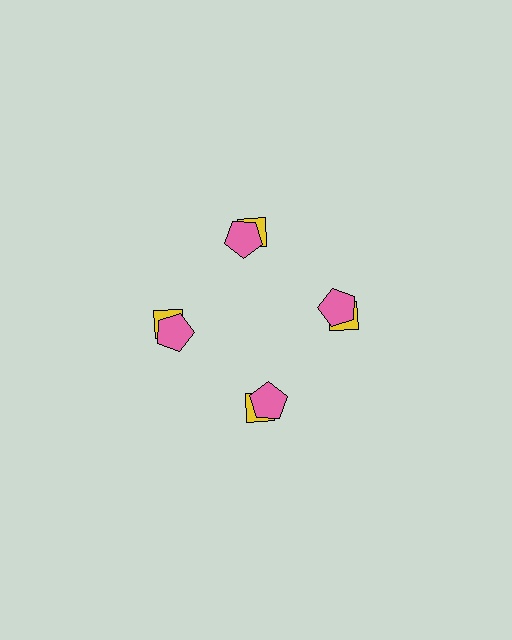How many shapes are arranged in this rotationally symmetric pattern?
There are 8 shapes, arranged in 4 groups of 2.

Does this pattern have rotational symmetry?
Yes, this pattern has 4-fold rotational symmetry. It looks the same after rotating 90 degrees around the center.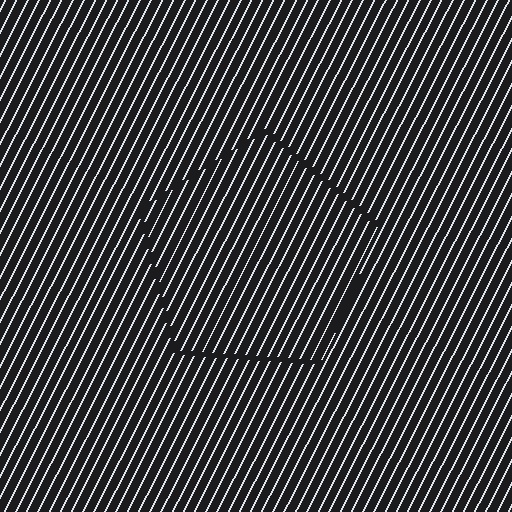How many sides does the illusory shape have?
5 sides — the line-ends trace a pentagon.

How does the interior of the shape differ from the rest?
The interior of the shape contains the same grating, shifted by half a period — the contour is defined by the phase discontinuity where line-ends from the inner and outer gratings abut.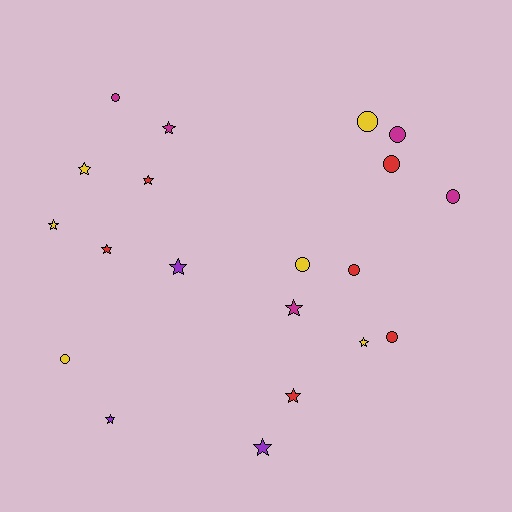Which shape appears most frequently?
Star, with 11 objects.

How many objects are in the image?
There are 20 objects.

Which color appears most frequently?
Red, with 6 objects.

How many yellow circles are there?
There are 3 yellow circles.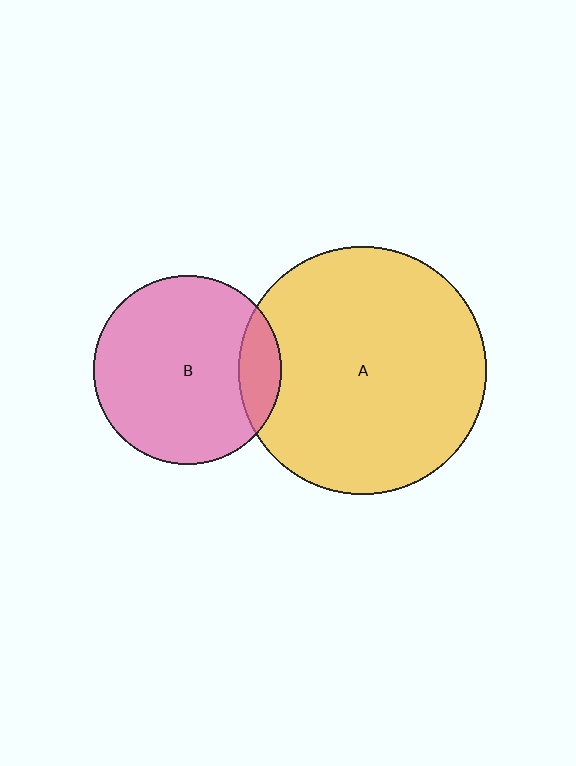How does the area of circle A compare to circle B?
Approximately 1.7 times.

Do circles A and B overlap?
Yes.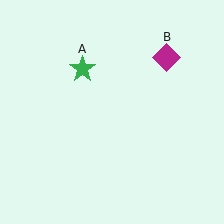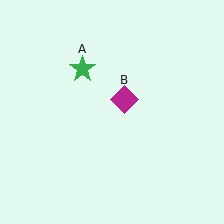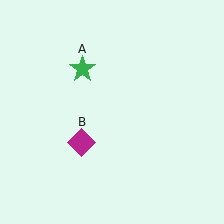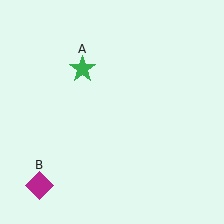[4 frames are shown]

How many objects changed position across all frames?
1 object changed position: magenta diamond (object B).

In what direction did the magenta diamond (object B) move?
The magenta diamond (object B) moved down and to the left.